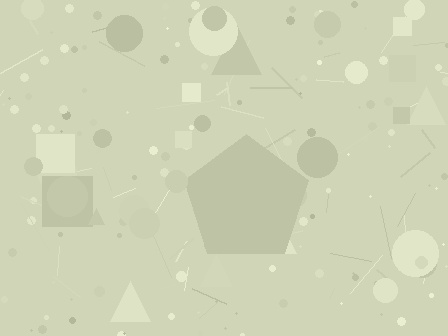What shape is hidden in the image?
A pentagon is hidden in the image.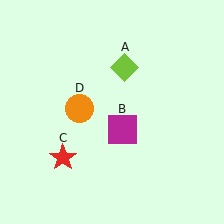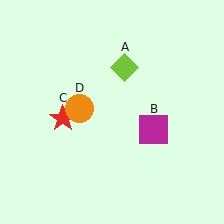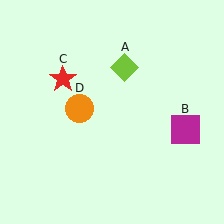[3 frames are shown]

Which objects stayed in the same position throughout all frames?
Lime diamond (object A) and orange circle (object D) remained stationary.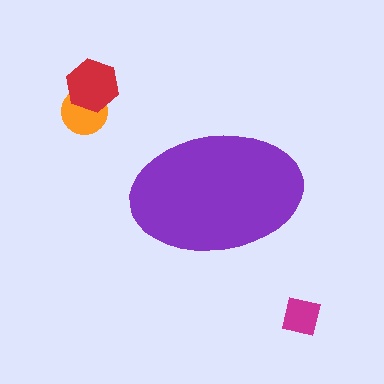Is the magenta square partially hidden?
No, the magenta square is fully visible.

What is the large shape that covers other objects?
A purple ellipse.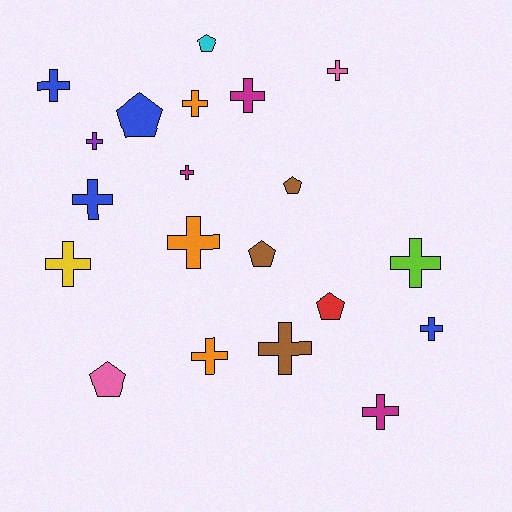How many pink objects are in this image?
There are 2 pink objects.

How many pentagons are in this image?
There are 6 pentagons.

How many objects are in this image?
There are 20 objects.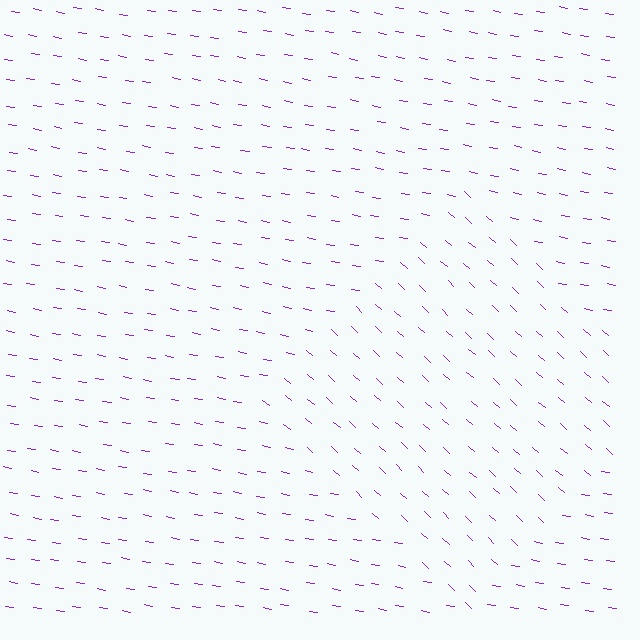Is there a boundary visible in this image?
Yes, there is a texture boundary formed by a change in line orientation.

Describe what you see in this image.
The image is filled with small purple line segments. A diamond region in the image has lines oriented differently from the surrounding lines, creating a visible texture boundary.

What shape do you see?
I see a diamond.